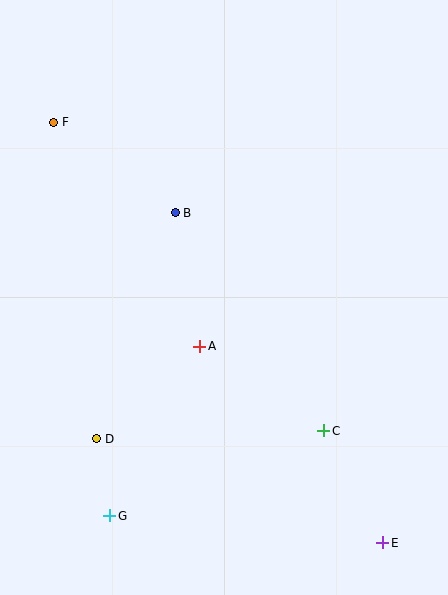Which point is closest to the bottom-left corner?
Point G is closest to the bottom-left corner.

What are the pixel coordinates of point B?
Point B is at (175, 213).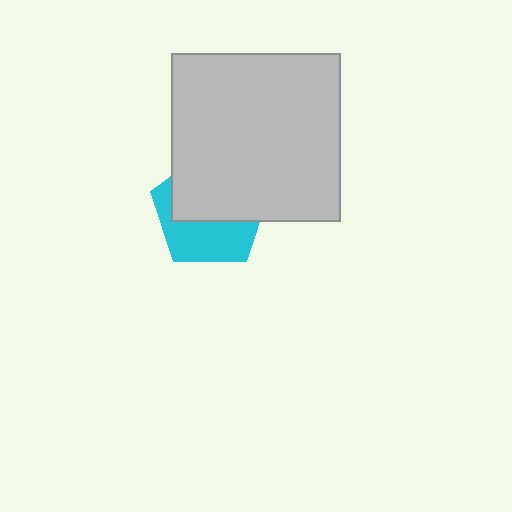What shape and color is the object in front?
The object in front is a light gray square.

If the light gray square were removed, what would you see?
You would see the complete cyan pentagon.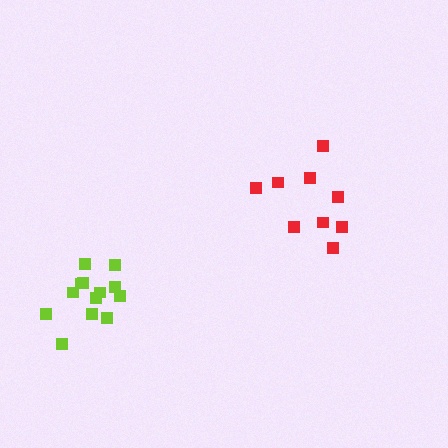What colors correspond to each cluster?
The clusters are colored: lime, red.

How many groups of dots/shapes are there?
There are 2 groups.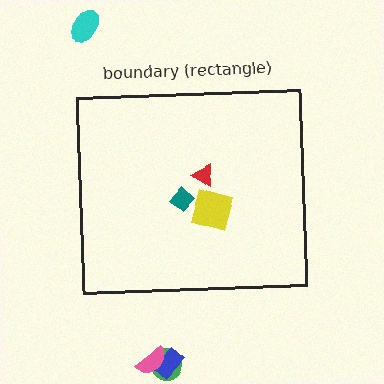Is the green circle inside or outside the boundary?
Outside.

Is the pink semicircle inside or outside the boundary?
Outside.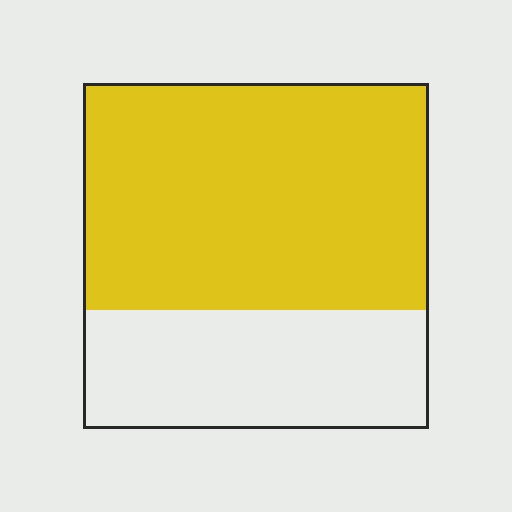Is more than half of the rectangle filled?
Yes.